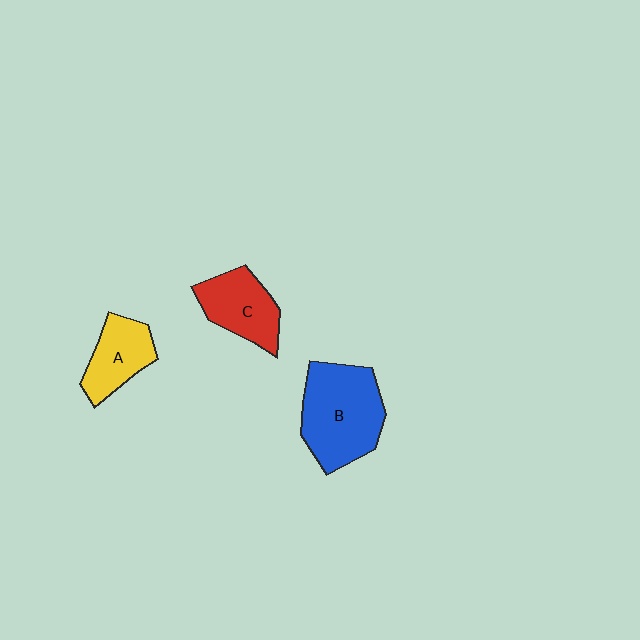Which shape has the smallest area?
Shape A (yellow).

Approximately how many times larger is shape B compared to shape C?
Approximately 1.6 times.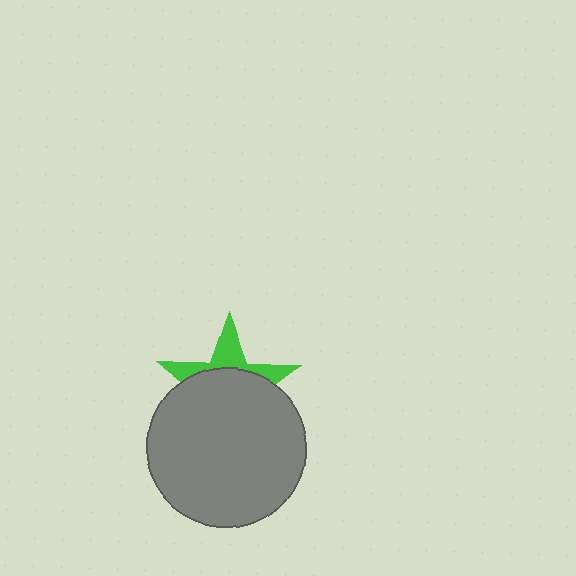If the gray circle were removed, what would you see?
You would see the complete green star.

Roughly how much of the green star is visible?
A small part of it is visible (roughly 33%).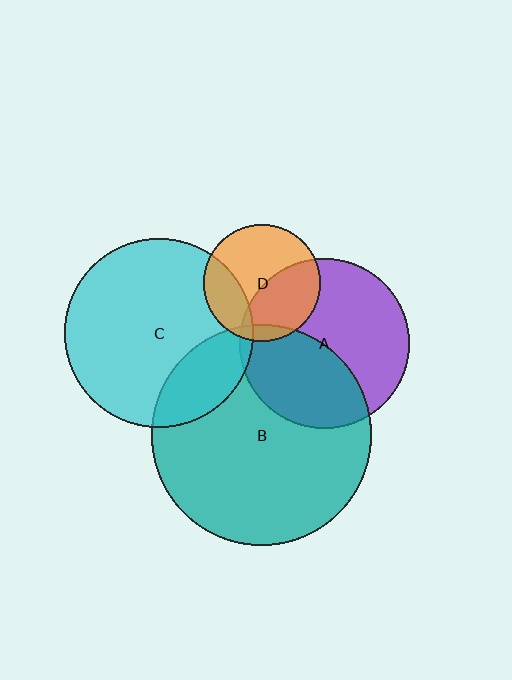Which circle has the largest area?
Circle B (teal).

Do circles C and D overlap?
Yes.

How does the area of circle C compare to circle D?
Approximately 2.6 times.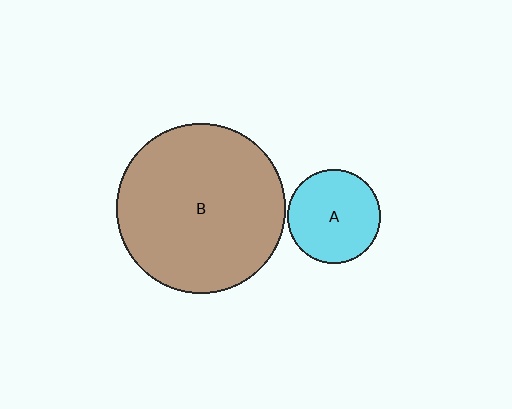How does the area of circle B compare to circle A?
Approximately 3.3 times.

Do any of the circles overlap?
No, none of the circles overlap.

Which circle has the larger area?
Circle B (brown).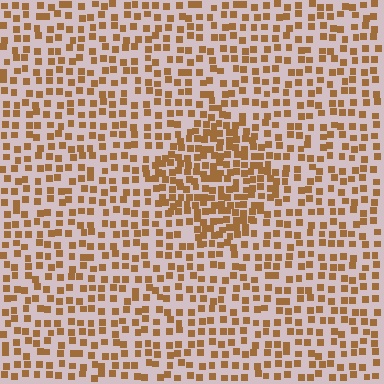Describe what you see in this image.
The image contains small brown elements arranged at two different densities. A diamond-shaped region is visible where the elements are more densely packed than the surrounding area.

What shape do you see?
I see a diamond.